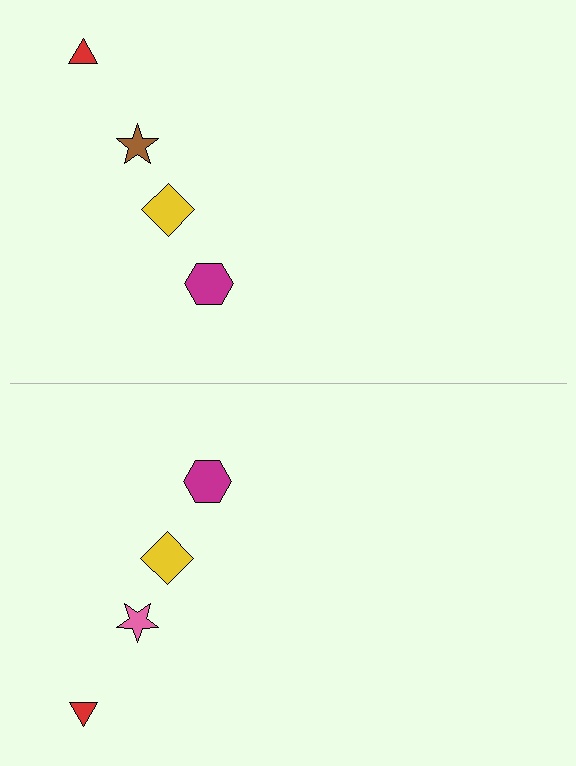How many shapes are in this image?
There are 8 shapes in this image.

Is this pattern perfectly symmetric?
No, the pattern is not perfectly symmetric. The pink star on the bottom side breaks the symmetry — its mirror counterpart is brown.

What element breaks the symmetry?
The pink star on the bottom side breaks the symmetry — its mirror counterpart is brown.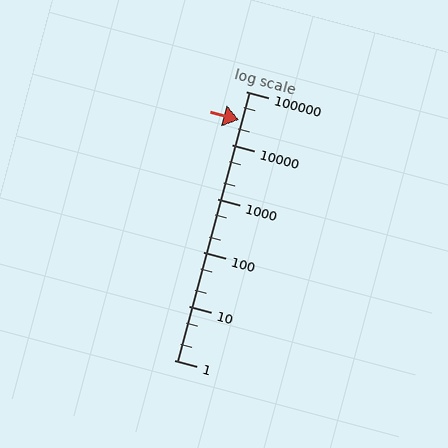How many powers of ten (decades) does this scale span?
The scale spans 5 decades, from 1 to 100000.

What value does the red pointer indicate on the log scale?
The pointer indicates approximately 29000.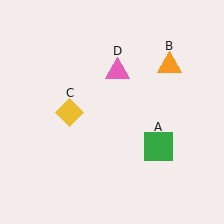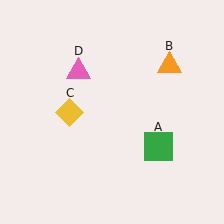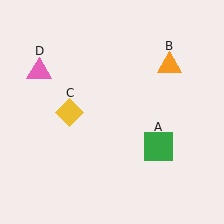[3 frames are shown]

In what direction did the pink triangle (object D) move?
The pink triangle (object D) moved left.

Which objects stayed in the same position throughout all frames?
Green square (object A) and orange triangle (object B) and yellow diamond (object C) remained stationary.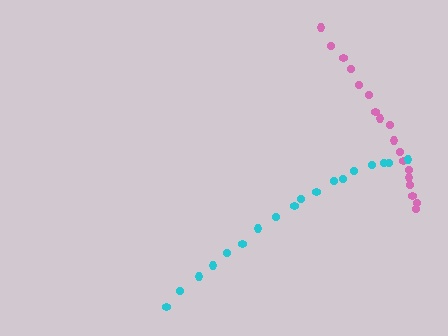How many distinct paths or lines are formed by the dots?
There are 2 distinct paths.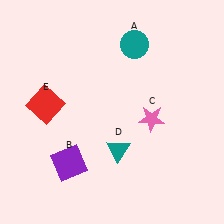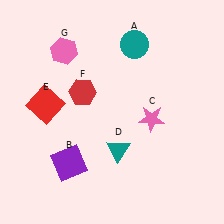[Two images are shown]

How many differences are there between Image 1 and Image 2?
There are 2 differences between the two images.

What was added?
A red hexagon (F), a pink hexagon (G) were added in Image 2.